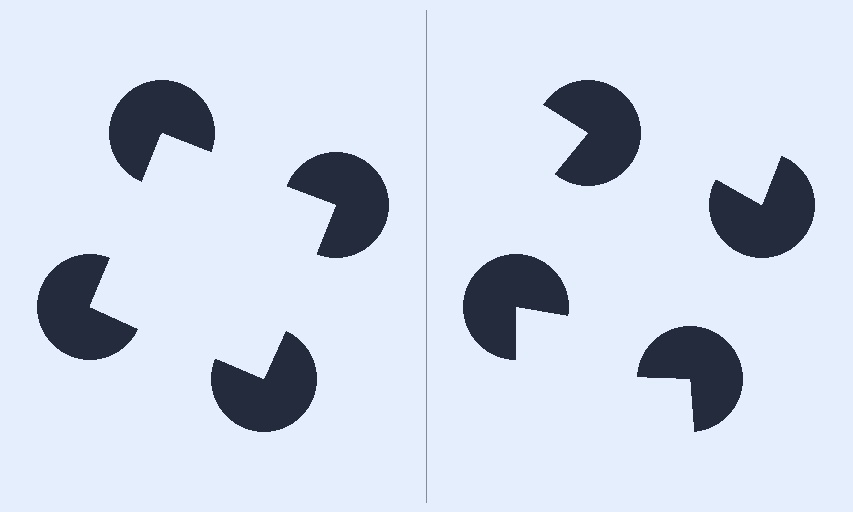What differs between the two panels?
The pac-man discs are positioned identically on both sides; only the wedge orientations differ. On the left they align to a square; on the right they are misaligned.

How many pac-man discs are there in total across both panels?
8 — 4 on each side.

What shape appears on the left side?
An illusory square.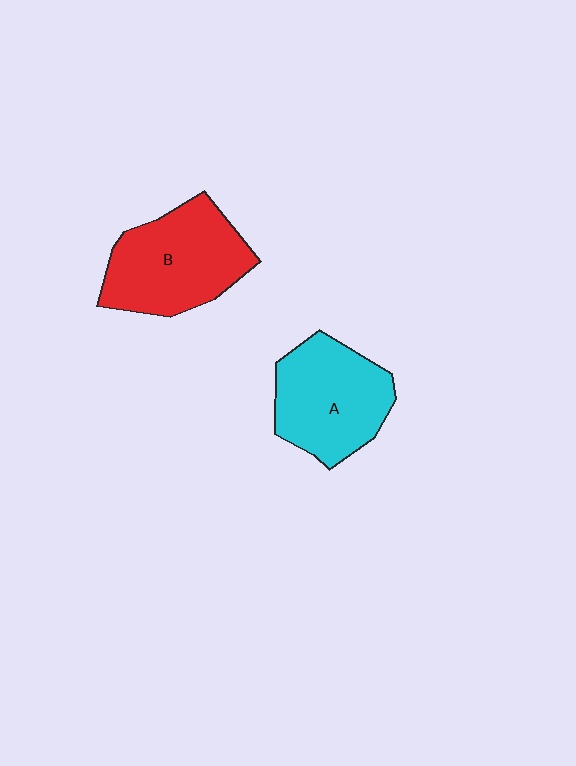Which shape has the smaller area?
Shape A (cyan).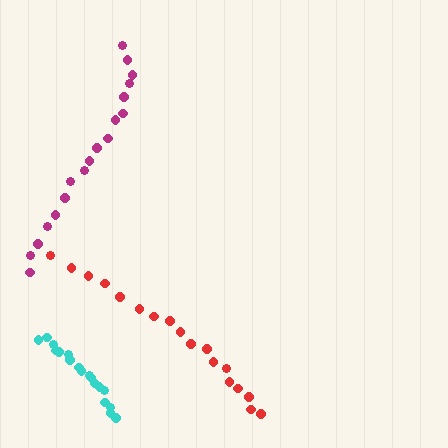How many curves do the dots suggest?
There are 3 distinct paths.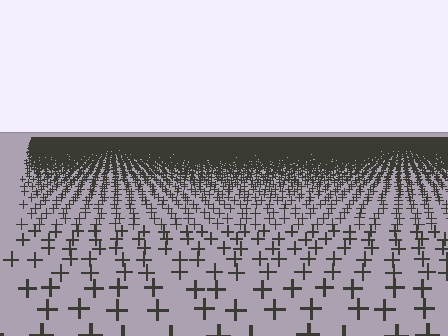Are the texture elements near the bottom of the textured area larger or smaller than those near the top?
Larger. Near the bottom, elements are closer to the viewer and appear at a bigger on-screen size.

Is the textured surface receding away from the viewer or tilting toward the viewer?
The surface is receding away from the viewer. Texture elements get smaller and denser toward the top.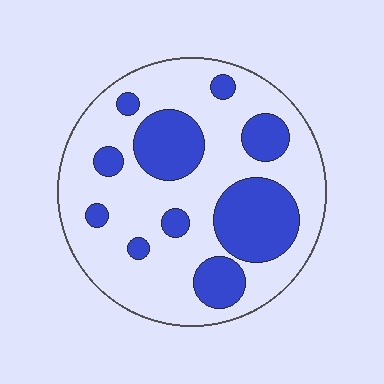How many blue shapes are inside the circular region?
10.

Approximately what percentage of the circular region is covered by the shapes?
Approximately 30%.